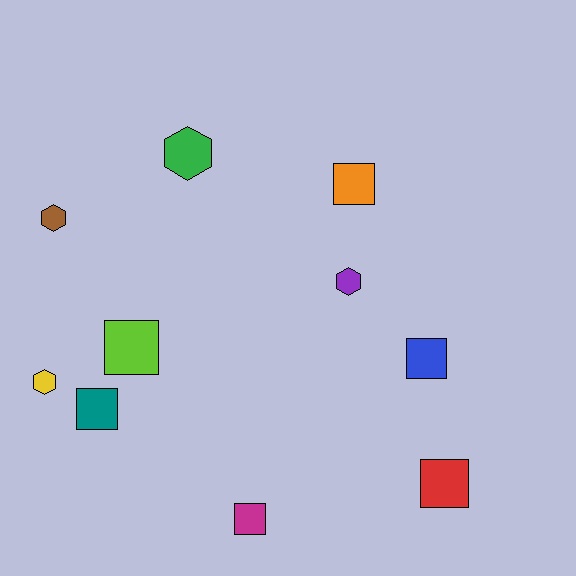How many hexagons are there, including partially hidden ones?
There are 4 hexagons.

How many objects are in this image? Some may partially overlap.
There are 10 objects.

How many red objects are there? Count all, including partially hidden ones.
There is 1 red object.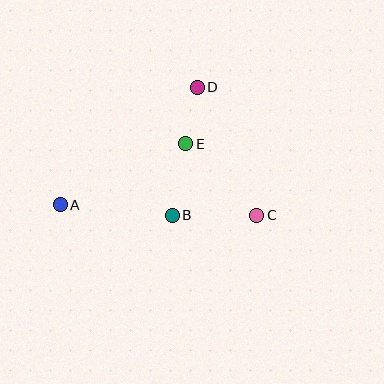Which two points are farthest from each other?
Points A and C are farthest from each other.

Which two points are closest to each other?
Points D and E are closest to each other.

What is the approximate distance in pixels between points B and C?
The distance between B and C is approximately 84 pixels.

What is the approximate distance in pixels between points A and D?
The distance between A and D is approximately 180 pixels.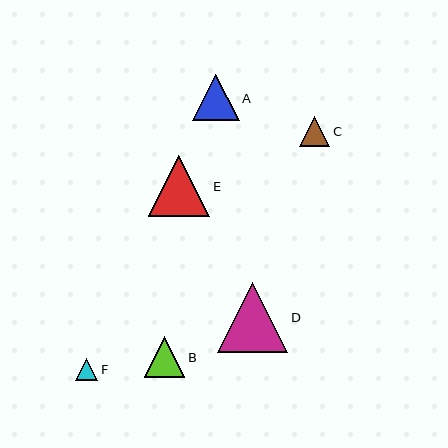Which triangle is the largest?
Triangle D is the largest with a size of approximately 70 pixels.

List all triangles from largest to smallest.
From largest to smallest: D, E, A, B, C, F.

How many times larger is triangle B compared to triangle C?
Triangle B is approximately 1.3 times the size of triangle C.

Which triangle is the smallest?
Triangle F is the smallest with a size of approximately 22 pixels.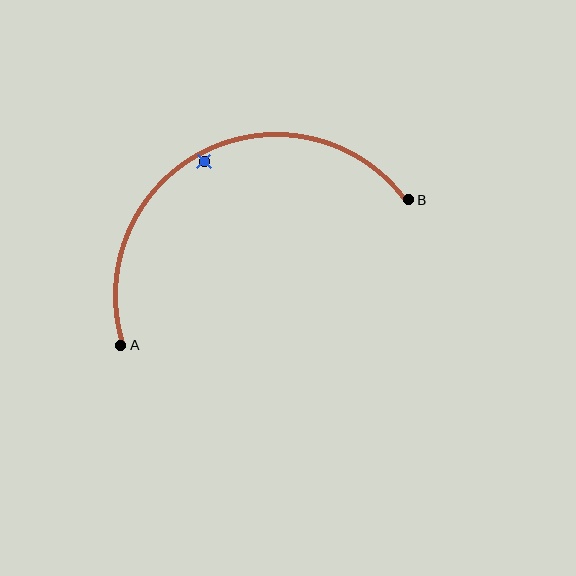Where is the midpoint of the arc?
The arc midpoint is the point on the curve farthest from the straight line joining A and B. It sits above that line.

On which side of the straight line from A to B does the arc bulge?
The arc bulges above the straight line connecting A and B.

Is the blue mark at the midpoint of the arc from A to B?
No — the blue mark does not lie on the arc at all. It sits slightly inside the curve.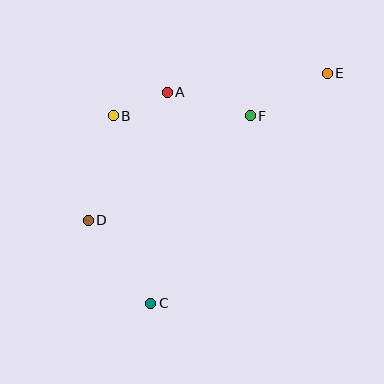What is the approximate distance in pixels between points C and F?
The distance between C and F is approximately 212 pixels.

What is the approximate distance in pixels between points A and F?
The distance between A and F is approximately 86 pixels.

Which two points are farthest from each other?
Points C and E are farthest from each other.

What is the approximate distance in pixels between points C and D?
The distance between C and D is approximately 104 pixels.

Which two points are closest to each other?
Points A and B are closest to each other.